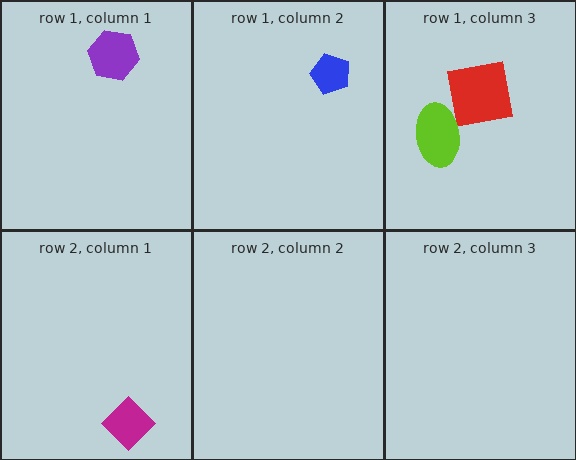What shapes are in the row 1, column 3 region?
The red square, the lime ellipse.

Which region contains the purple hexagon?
The row 1, column 1 region.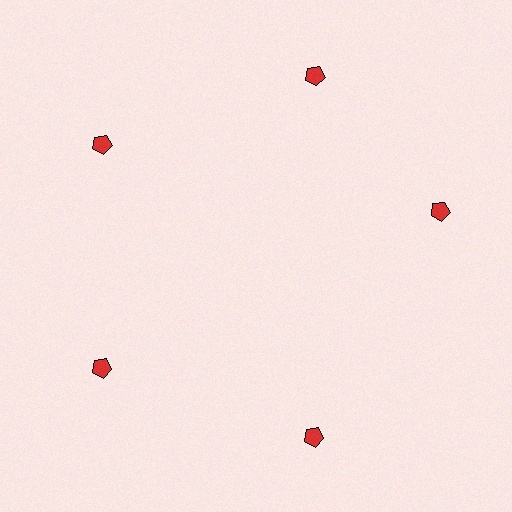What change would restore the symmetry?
The symmetry would be restored by rotating it back into even spacing with its neighbors so that all 5 pentagons sit at equal angles and equal distance from the center.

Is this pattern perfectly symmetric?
No. The 5 red pentagons are arranged in a ring, but one element near the 3 o'clock position is rotated out of alignment along the ring, breaking the 5-fold rotational symmetry.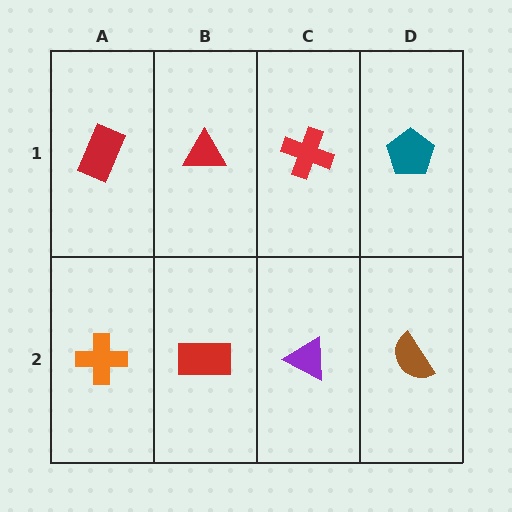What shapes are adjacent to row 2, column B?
A red triangle (row 1, column B), an orange cross (row 2, column A), a purple triangle (row 2, column C).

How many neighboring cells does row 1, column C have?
3.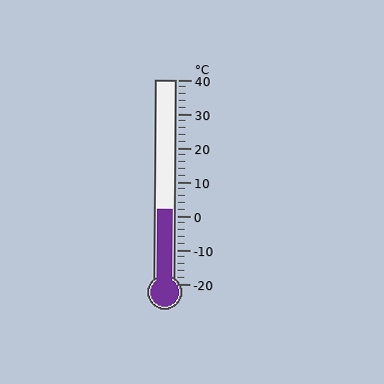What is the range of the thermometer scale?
The thermometer scale ranges from -20°C to 40°C.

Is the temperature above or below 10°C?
The temperature is below 10°C.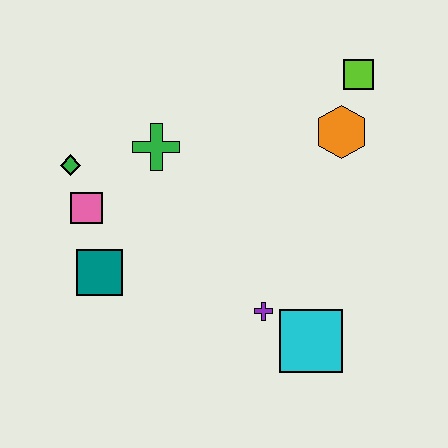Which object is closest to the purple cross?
The cyan square is closest to the purple cross.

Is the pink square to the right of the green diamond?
Yes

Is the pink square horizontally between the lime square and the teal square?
No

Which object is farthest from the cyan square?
The green diamond is farthest from the cyan square.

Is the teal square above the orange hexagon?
No